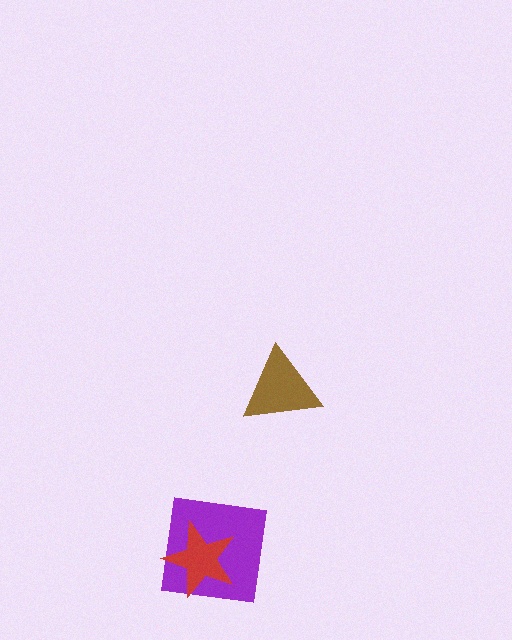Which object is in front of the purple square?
The red star is in front of the purple square.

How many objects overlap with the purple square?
1 object overlaps with the purple square.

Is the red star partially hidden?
No, no other shape covers it.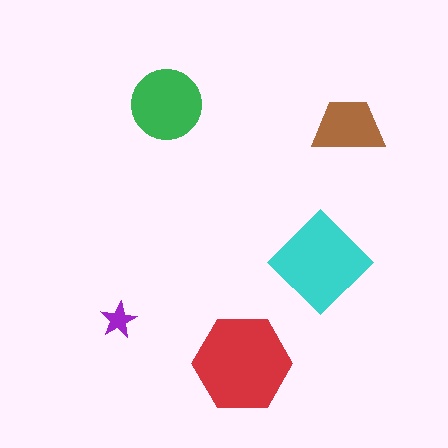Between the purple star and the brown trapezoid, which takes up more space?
The brown trapezoid.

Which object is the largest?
The red hexagon.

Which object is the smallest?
The purple star.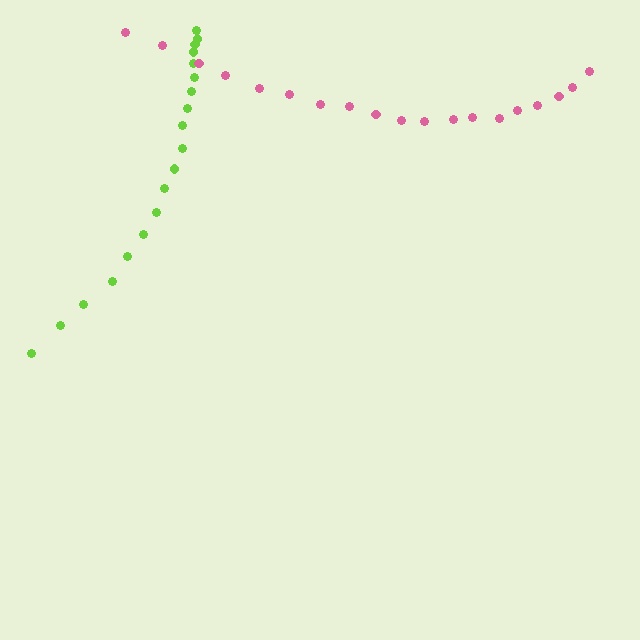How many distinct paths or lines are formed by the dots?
There are 2 distinct paths.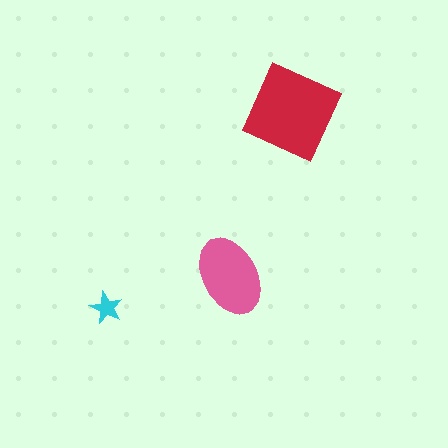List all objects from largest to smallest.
The red square, the pink ellipse, the cyan star.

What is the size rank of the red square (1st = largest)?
1st.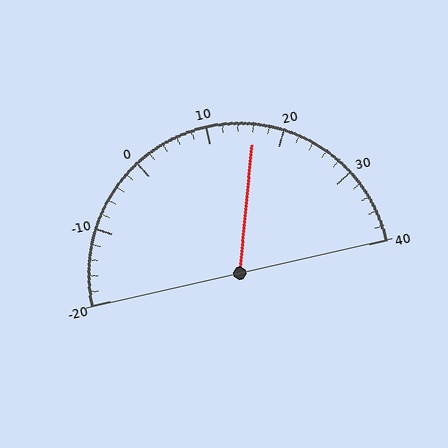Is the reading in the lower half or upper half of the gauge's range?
The reading is in the upper half of the range (-20 to 40).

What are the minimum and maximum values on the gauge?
The gauge ranges from -20 to 40.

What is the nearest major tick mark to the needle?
The nearest major tick mark is 20.